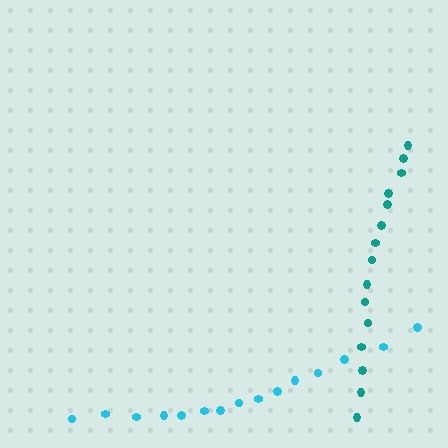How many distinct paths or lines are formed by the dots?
There are 2 distinct paths.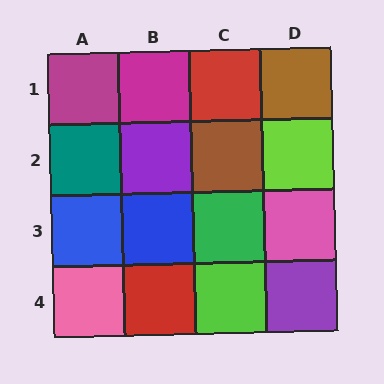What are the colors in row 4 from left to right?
Pink, red, lime, purple.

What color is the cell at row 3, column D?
Pink.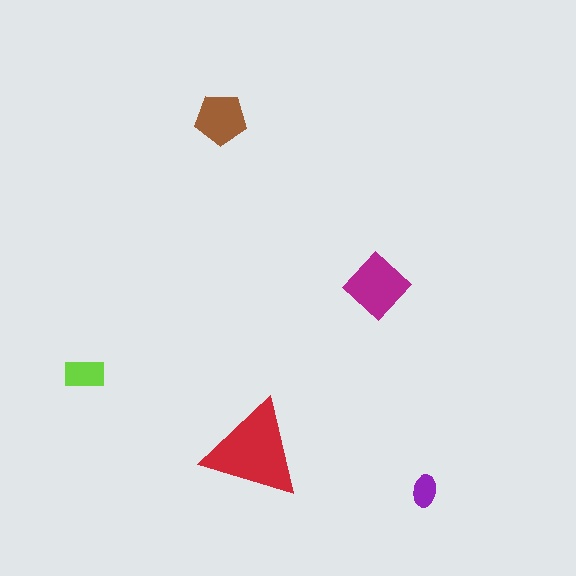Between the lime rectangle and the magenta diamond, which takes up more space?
The magenta diamond.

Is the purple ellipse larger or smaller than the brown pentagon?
Smaller.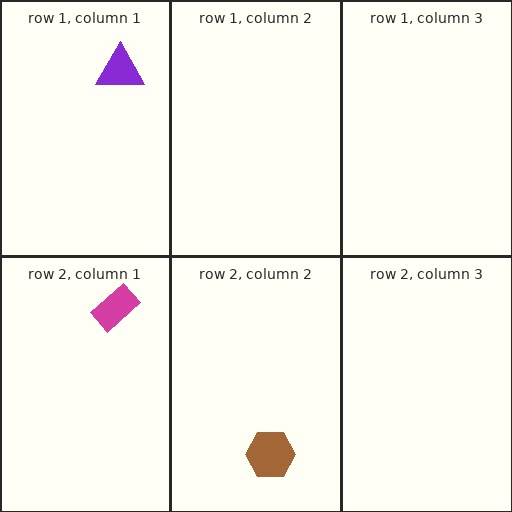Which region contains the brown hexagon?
The row 2, column 2 region.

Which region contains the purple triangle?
The row 1, column 1 region.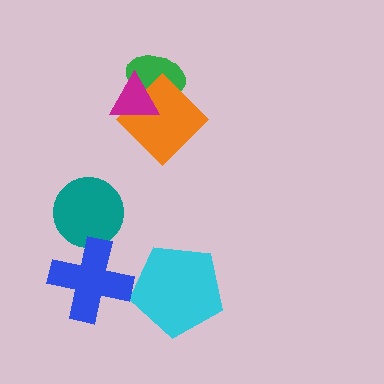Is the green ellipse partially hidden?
Yes, it is partially covered by another shape.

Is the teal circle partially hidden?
Yes, it is partially covered by another shape.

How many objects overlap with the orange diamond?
2 objects overlap with the orange diamond.